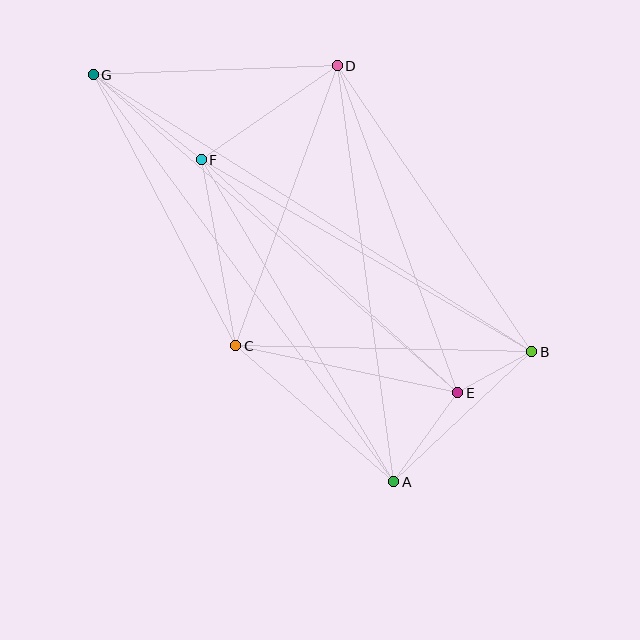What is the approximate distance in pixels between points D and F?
The distance between D and F is approximately 165 pixels.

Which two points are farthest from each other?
Points B and G are farthest from each other.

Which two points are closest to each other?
Points B and E are closest to each other.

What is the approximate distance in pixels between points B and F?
The distance between B and F is approximately 382 pixels.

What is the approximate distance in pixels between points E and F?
The distance between E and F is approximately 346 pixels.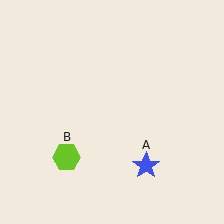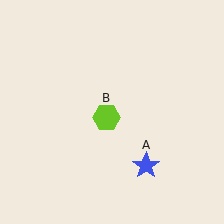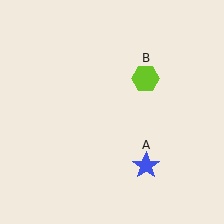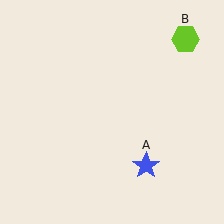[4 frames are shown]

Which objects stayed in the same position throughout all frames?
Blue star (object A) remained stationary.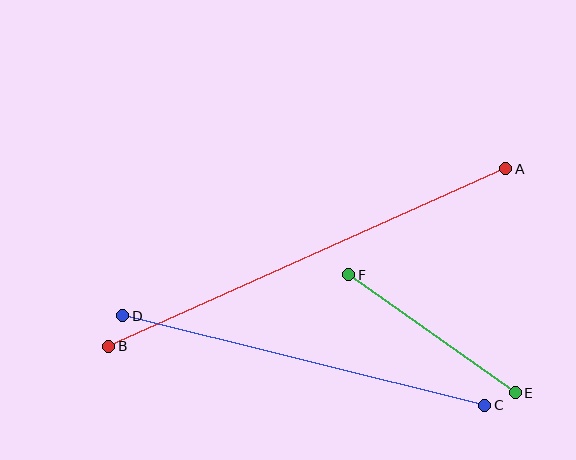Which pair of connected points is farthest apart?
Points A and B are farthest apart.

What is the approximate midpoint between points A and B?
The midpoint is at approximately (307, 258) pixels.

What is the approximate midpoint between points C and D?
The midpoint is at approximately (304, 361) pixels.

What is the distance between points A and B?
The distance is approximately 435 pixels.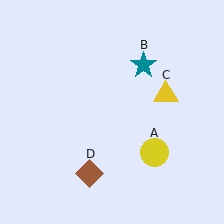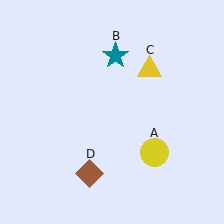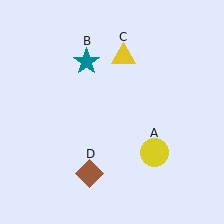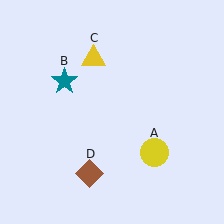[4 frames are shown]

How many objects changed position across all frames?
2 objects changed position: teal star (object B), yellow triangle (object C).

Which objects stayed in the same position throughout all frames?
Yellow circle (object A) and brown diamond (object D) remained stationary.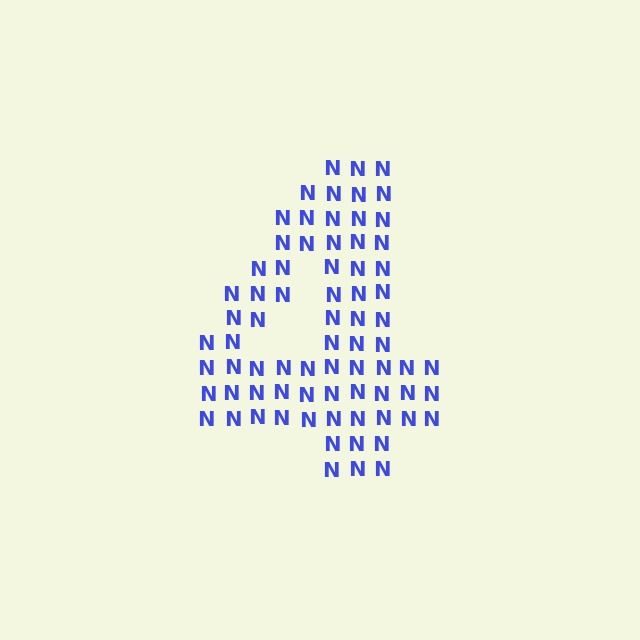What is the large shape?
The large shape is the digit 4.